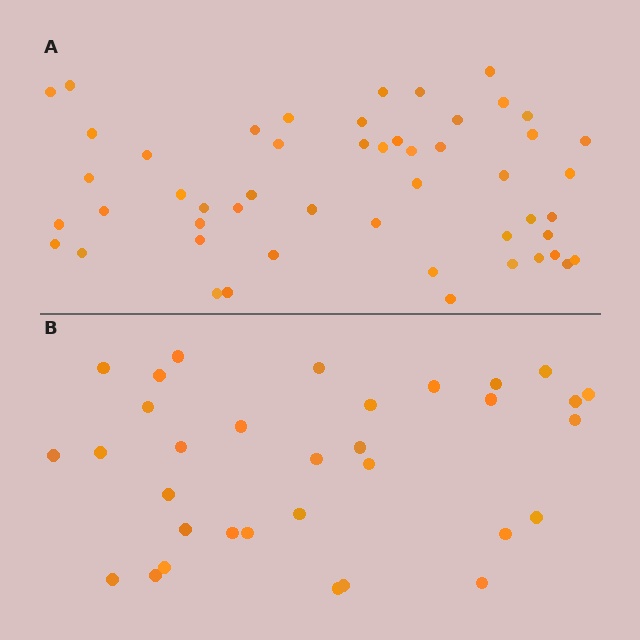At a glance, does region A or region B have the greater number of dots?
Region A (the top region) has more dots.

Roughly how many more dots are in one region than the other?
Region A has approximately 20 more dots than region B.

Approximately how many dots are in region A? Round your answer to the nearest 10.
About 50 dots. (The exact count is 51, which rounds to 50.)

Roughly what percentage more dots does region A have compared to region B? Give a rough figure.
About 55% more.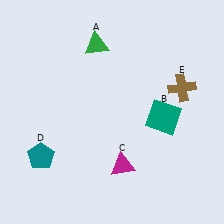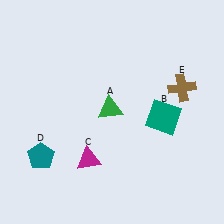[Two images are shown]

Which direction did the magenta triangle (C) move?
The magenta triangle (C) moved left.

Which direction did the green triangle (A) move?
The green triangle (A) moved down.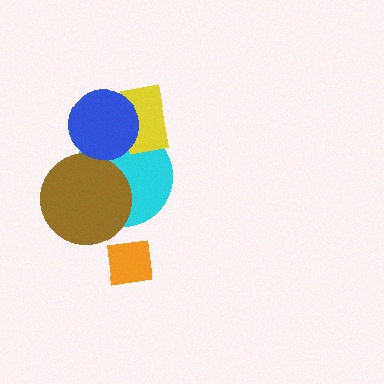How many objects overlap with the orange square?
0 objects overlap with the orange square.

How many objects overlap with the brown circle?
1 object overlaps with the brown circle.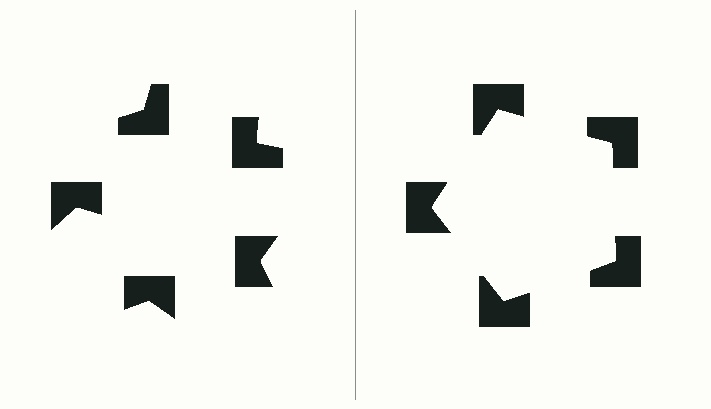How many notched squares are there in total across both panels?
10 — 5 on each side.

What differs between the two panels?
The notched squares are positioned identically on both sides; only the wedge orientations differ. On the right they align to a pentagon; on the left they are misaligned.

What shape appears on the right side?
An illusory pentagon.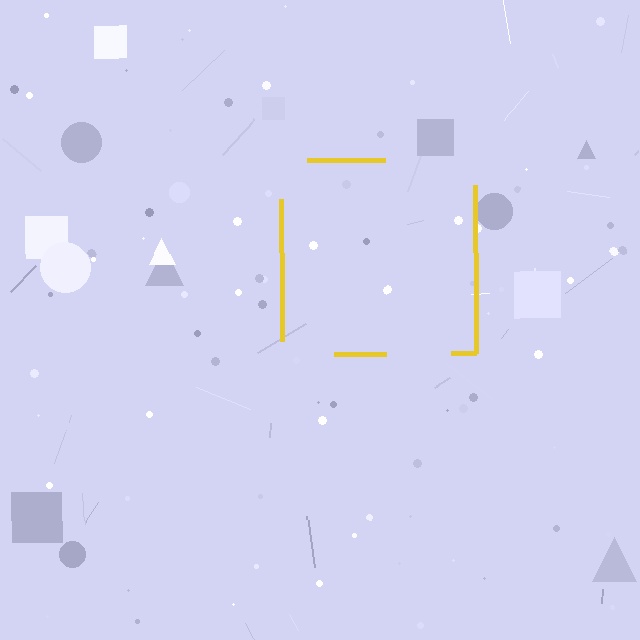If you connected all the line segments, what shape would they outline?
They would outline a square.